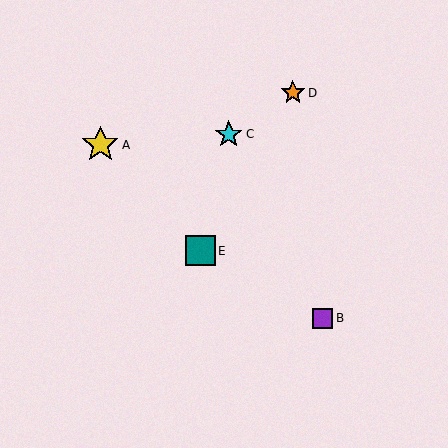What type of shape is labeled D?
Shape D is an orange star.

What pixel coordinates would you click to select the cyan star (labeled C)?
Click at (229, 134) to select the cyan star C.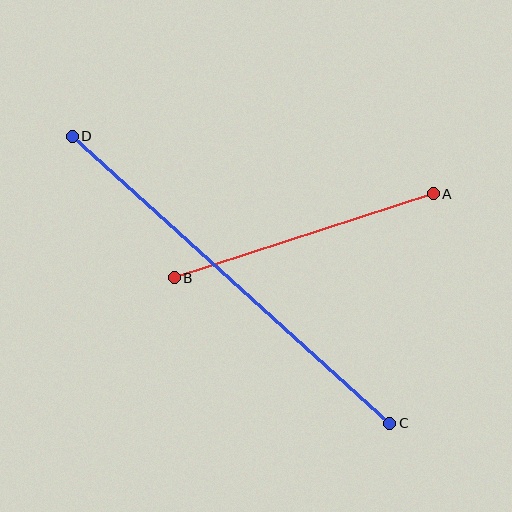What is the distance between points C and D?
The distance is approximately 428 pixels.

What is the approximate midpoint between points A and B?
The midpoint is at approximately (304, 236) pixels.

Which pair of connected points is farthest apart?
Points C and D are farthest apart.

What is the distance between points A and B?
The distance is approximately 272 pixels.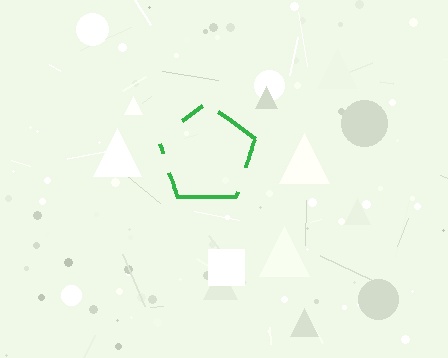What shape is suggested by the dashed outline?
The dashed outline suggests a pentagon.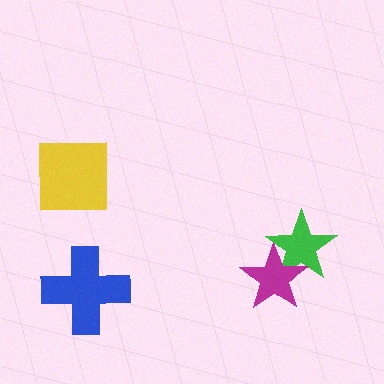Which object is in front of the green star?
The magenta star is in front of the green star.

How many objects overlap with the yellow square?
0 objects overlap with the yellow square.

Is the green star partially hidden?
Yes, it is partially covered by another shape.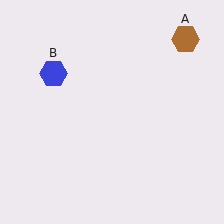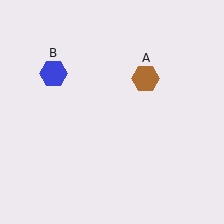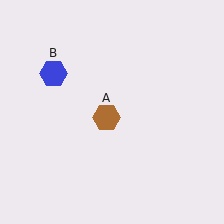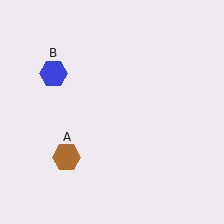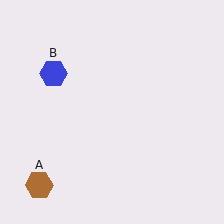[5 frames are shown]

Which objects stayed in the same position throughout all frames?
Blue hexagon (object B) remained stationary.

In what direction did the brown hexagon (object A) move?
The brown hexagon (object A) moved down and to the left.